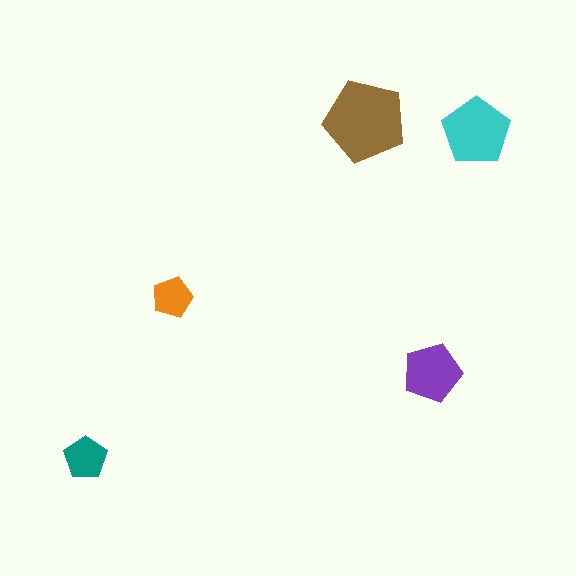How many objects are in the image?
There are 5 objects in the image.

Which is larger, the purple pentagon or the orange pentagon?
The purple one.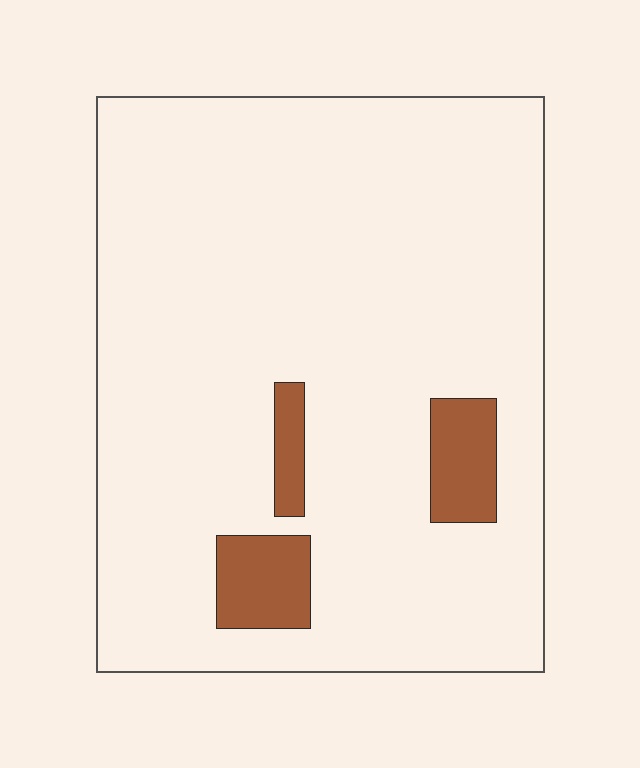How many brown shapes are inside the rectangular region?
3.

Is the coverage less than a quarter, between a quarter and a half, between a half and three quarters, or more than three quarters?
Less than a quarter.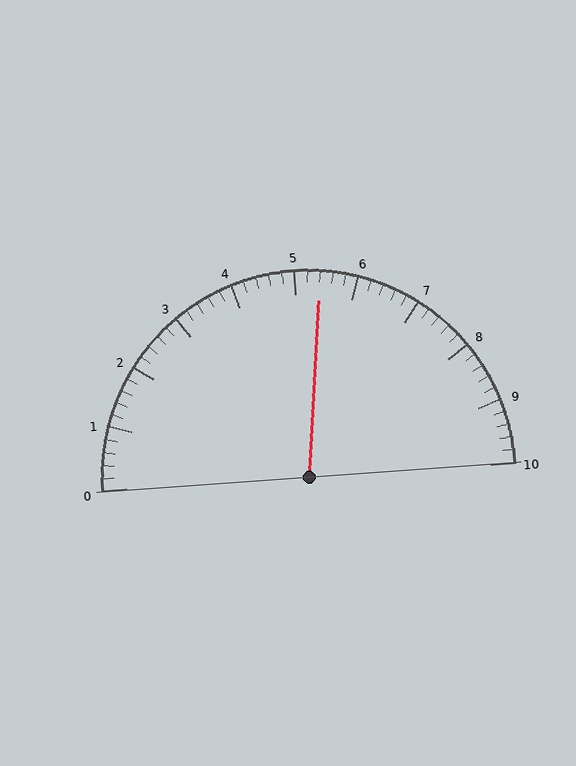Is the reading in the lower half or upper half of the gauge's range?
The reading is in the upper half of the range (0 to 10).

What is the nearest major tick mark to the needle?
The nearest major tick mark is 5.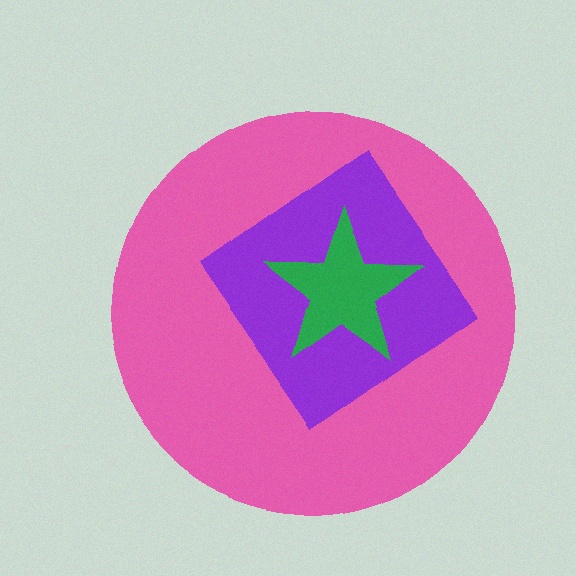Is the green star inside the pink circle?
Yes.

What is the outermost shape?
The pink circle.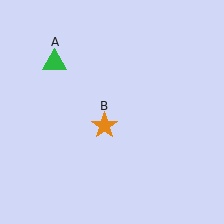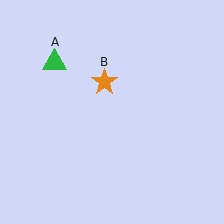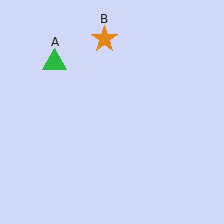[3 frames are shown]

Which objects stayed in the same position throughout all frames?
Green triangle (object A) remained stationary.